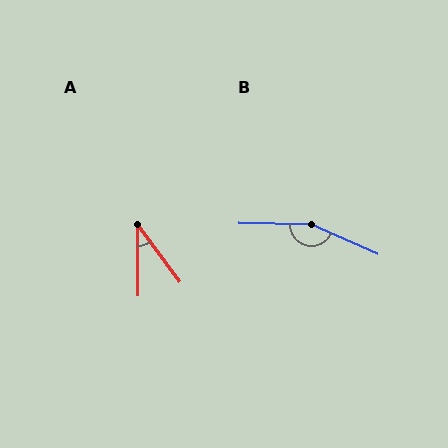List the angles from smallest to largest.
A (36°), B (157°).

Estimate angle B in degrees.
Approximately 157 degrees.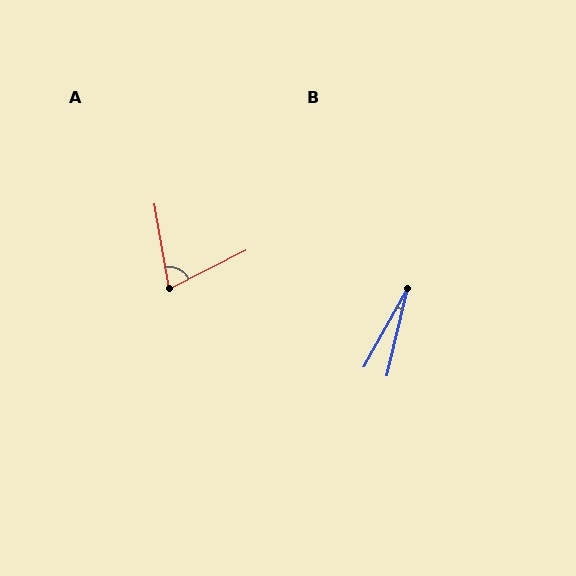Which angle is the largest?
A, at approximately 73 degrees.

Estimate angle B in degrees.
Approximately 16 degrees.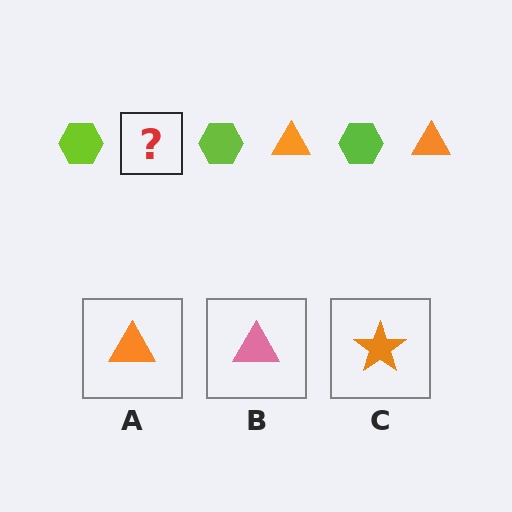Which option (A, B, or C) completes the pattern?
A.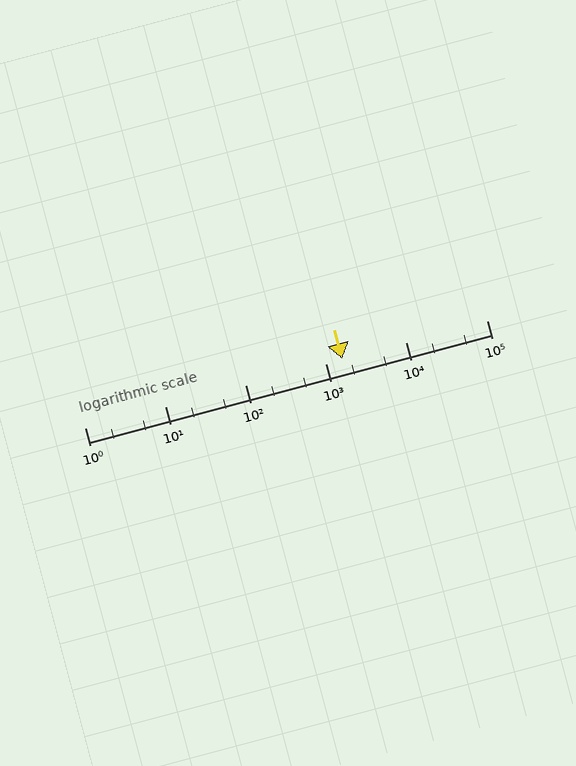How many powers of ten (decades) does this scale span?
The scale spans 5 decades, from 1 to 100000.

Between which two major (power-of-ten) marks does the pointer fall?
The pointer is between 1000 and 10000.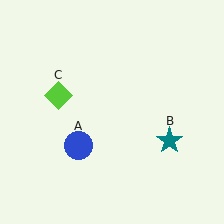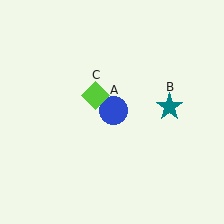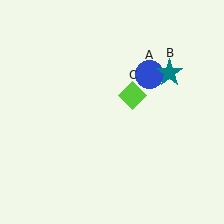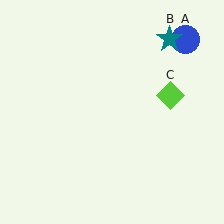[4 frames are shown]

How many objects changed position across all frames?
3 objects changed position: blue circle (object A), teal star (object B), lime diamond (object C).